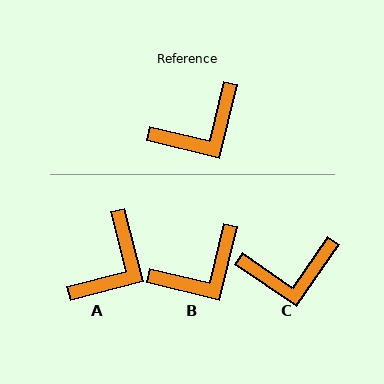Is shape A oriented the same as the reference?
No, it is off by about 28 degrees.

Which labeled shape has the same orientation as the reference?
B.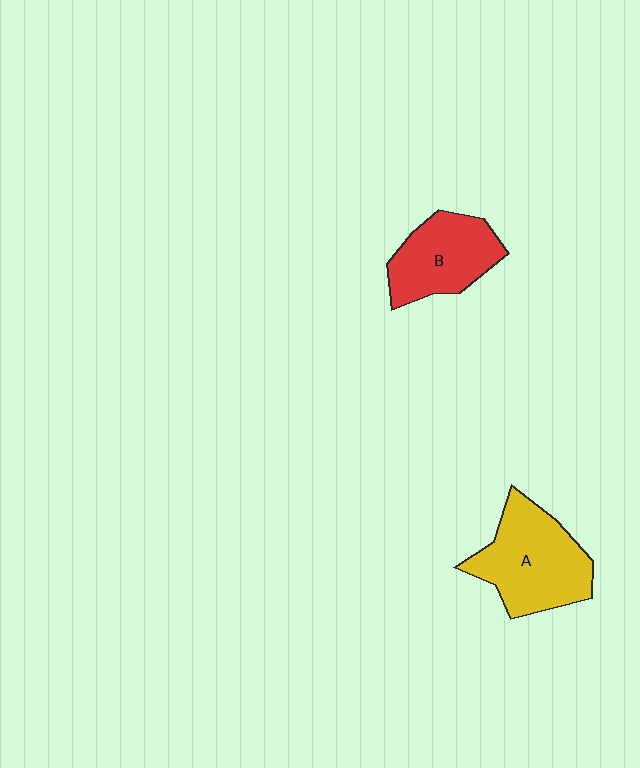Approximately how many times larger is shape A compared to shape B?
Approximately 1.3 times.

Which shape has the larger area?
Shape A (yellow).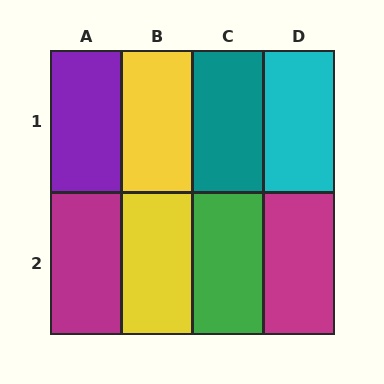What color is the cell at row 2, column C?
Green.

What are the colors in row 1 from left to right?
Purple, yellow, teal, cyan.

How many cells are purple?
1 cell is purple.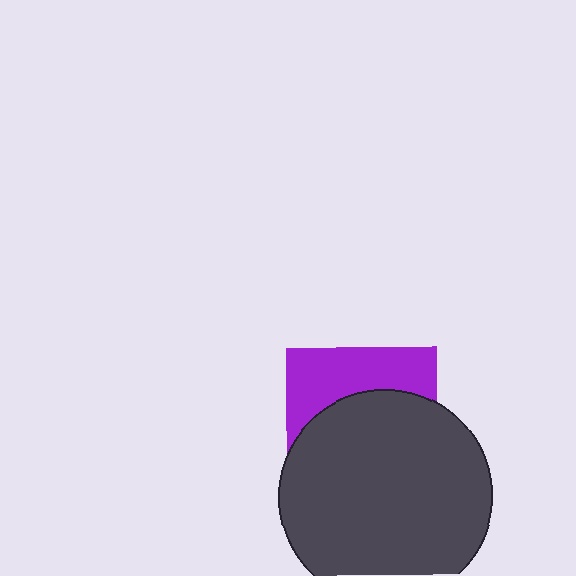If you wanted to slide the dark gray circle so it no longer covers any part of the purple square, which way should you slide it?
Slide it down — that is the most direct way to separate the two shapes.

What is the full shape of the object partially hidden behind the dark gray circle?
The partially hidden object is a purple square.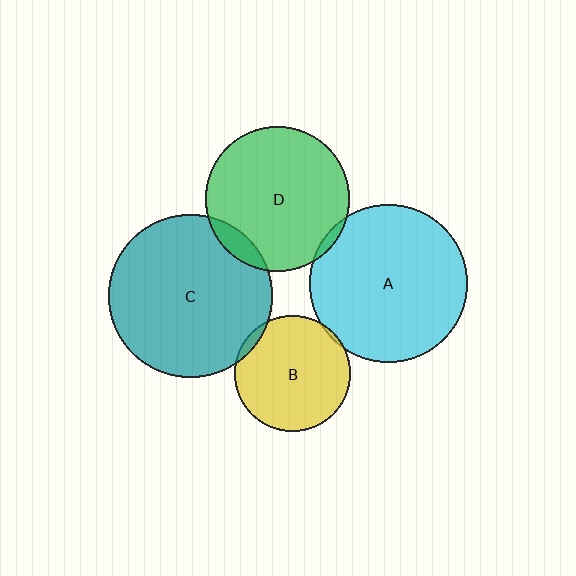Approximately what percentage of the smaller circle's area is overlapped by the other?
Approximately 5%.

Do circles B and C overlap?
Yes.